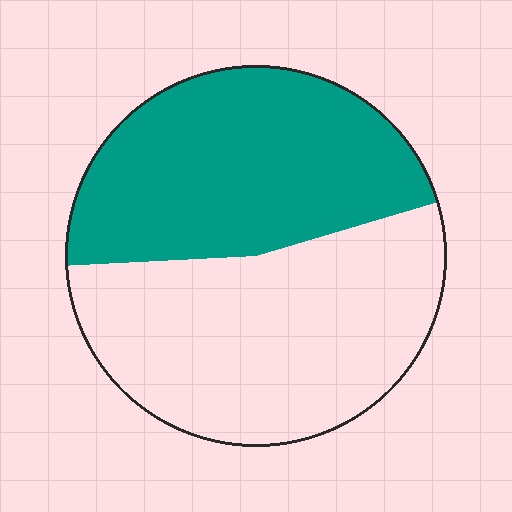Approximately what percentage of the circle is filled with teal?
Approximately 45%.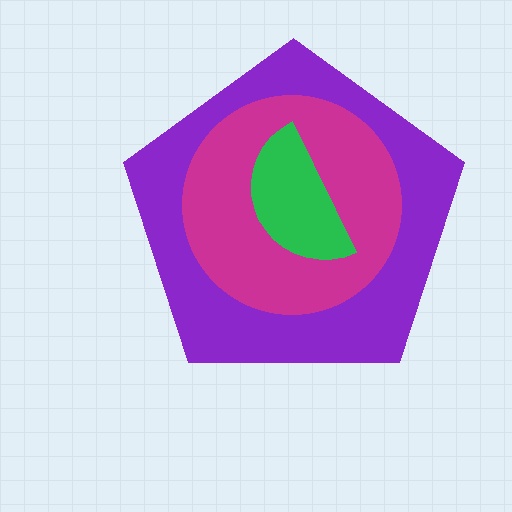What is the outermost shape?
The purple pentagon.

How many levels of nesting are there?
3.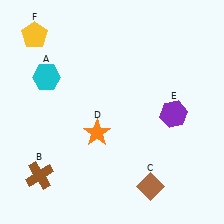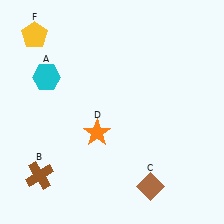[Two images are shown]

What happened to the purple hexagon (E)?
The purple hexagon (E) was removed in Image 2. It was in the bottom-right area of Image 1.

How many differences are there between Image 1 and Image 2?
There is 1 difference between the two images.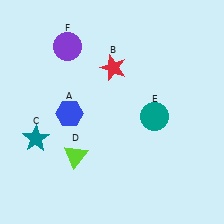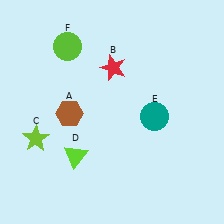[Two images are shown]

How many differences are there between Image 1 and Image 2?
There are 3 differences between the two images.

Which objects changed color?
A changed from blue to brown. C changed from teal to lime. F changed from purple to lime.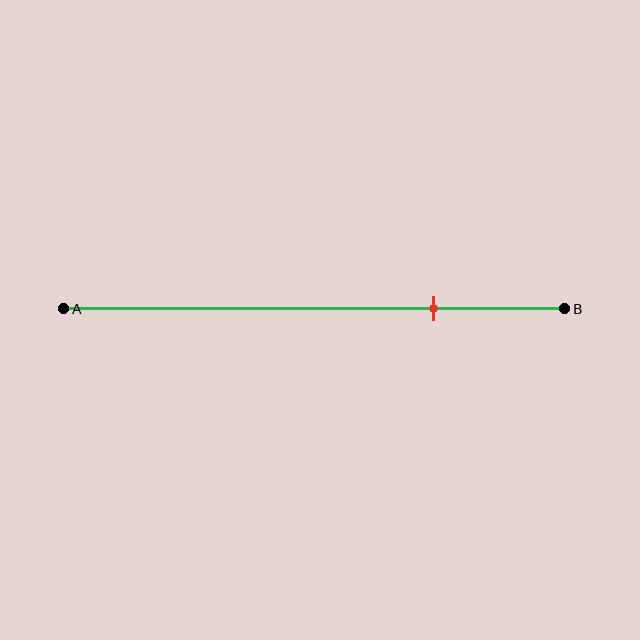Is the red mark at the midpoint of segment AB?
No, the mark is at about 75% from A, not at the 50% midpoint.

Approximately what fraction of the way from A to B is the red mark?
The red mark is approximately 75% of the way from A to B.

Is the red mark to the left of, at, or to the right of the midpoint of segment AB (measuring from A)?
The red mark is to the right of the midpoint of segment AB.